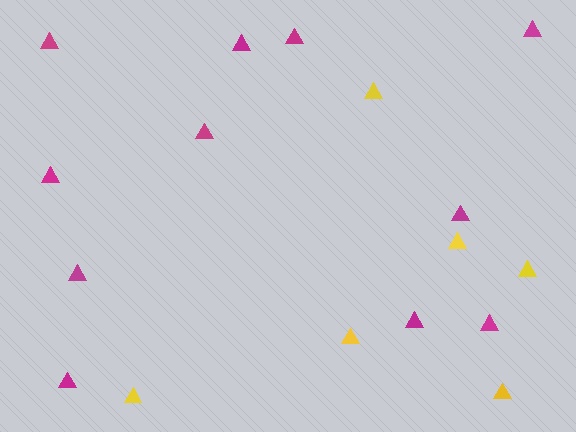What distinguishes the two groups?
There are 2 groups: one group of magenta triangles (11) and one group of yellow triangles (6).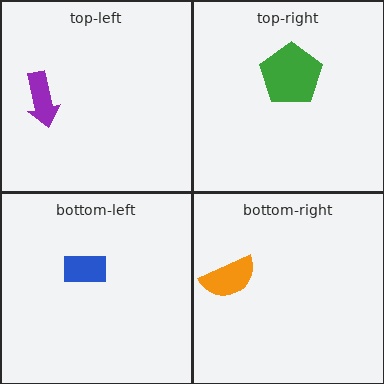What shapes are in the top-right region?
The green pentagon.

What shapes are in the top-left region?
The purple arrow.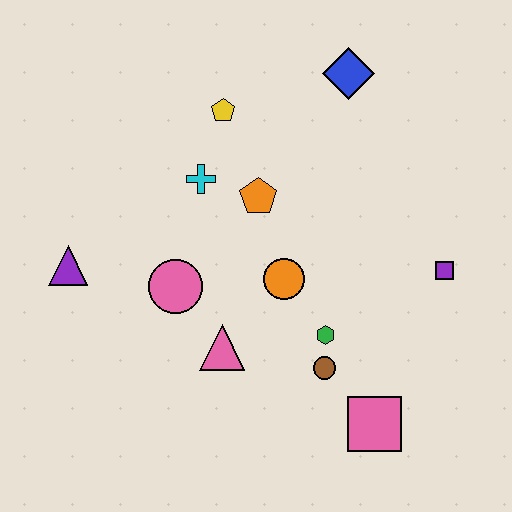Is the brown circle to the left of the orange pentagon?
No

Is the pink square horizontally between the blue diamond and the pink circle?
No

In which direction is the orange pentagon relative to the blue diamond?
The orange pentagon is below the blue diamond.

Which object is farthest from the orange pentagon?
The pink square is farthest from the orange pentagon.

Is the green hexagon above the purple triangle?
No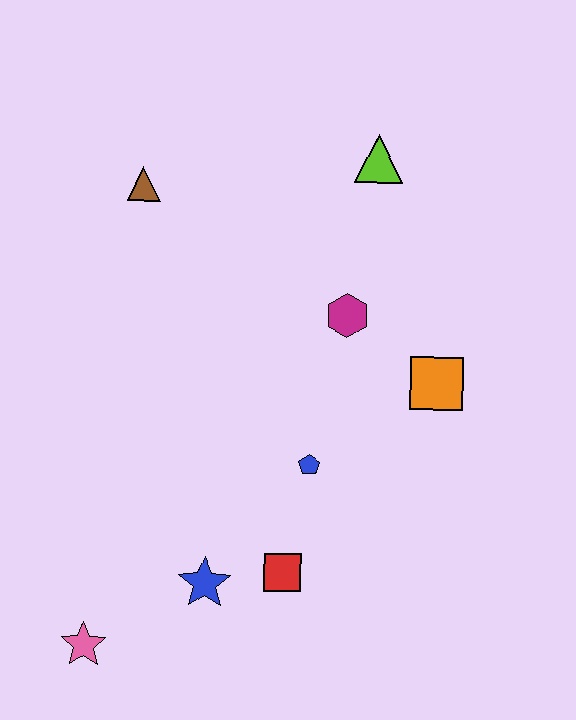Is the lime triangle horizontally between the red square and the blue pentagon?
No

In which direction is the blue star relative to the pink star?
The blue star is to the right of the pink star.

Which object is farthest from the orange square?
The pink star is farthest from the orange square.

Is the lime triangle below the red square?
No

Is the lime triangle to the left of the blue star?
No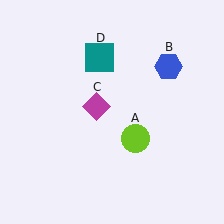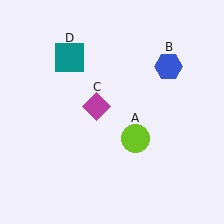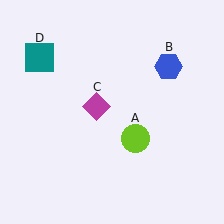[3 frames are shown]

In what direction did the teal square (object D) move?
The teal square (object D) moved left.